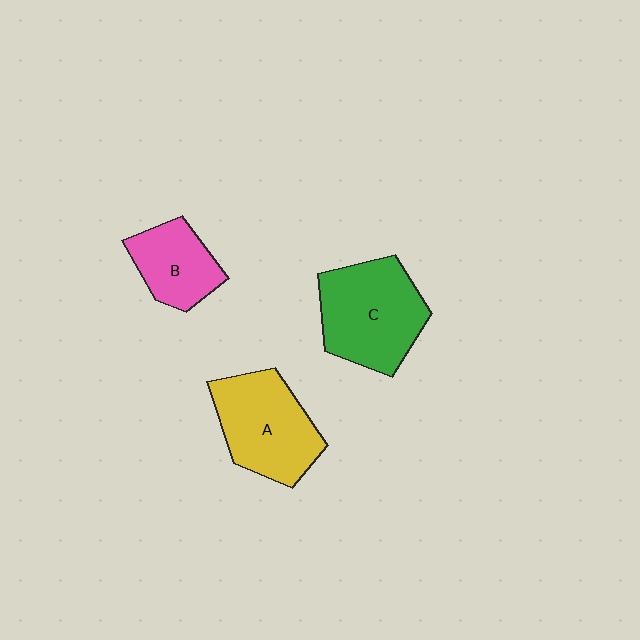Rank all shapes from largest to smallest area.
From largest to smallest: C (green), A (yellow), B (pink).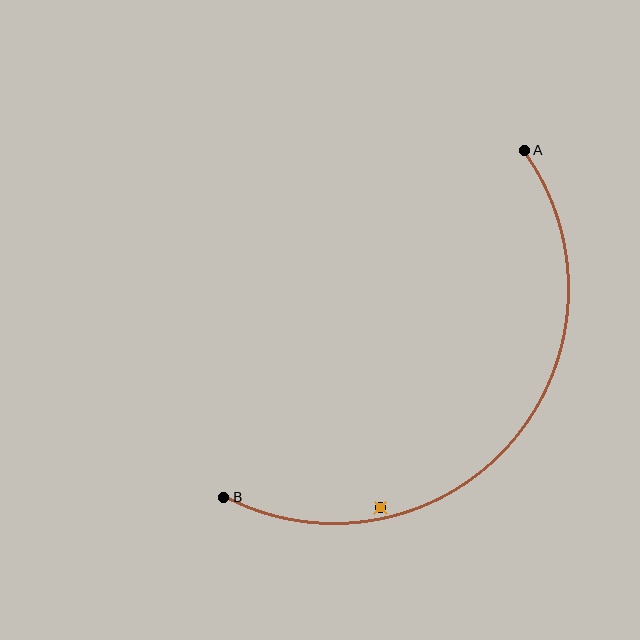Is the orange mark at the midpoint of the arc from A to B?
No — the orange mark does not lie on the arc at all. It sits slightly inside the curve.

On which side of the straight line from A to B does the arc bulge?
The arc bulges below and to the right of the straight line connecting A and B.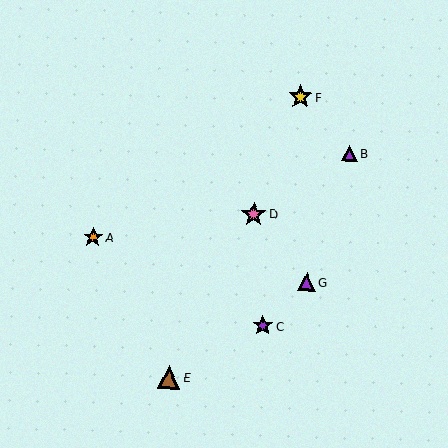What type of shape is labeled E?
Shape E is a brown triangle.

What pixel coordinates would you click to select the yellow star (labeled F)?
Click at (300, 97) to select the yellow star F.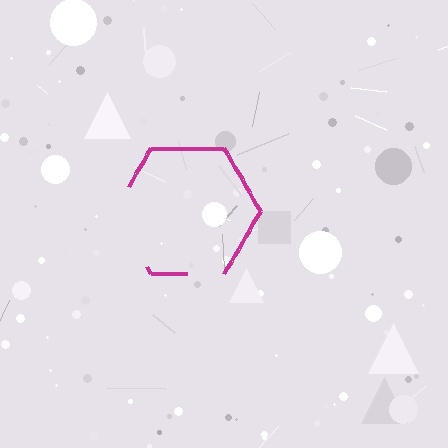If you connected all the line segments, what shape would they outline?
They would outline a hexagon.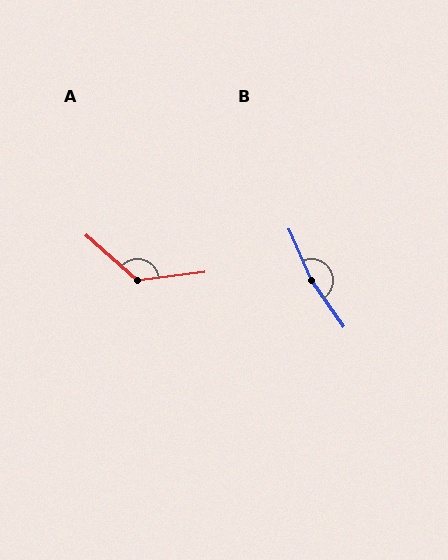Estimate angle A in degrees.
Approximately 132 degrees.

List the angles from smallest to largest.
A (132°), B (168°).